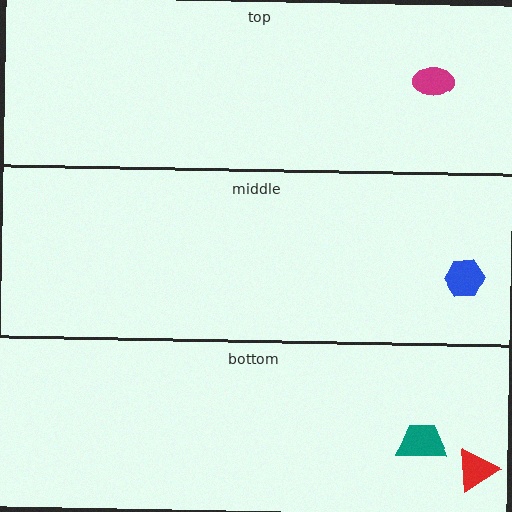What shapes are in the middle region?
The blue hexagon.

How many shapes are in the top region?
1.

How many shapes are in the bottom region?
2.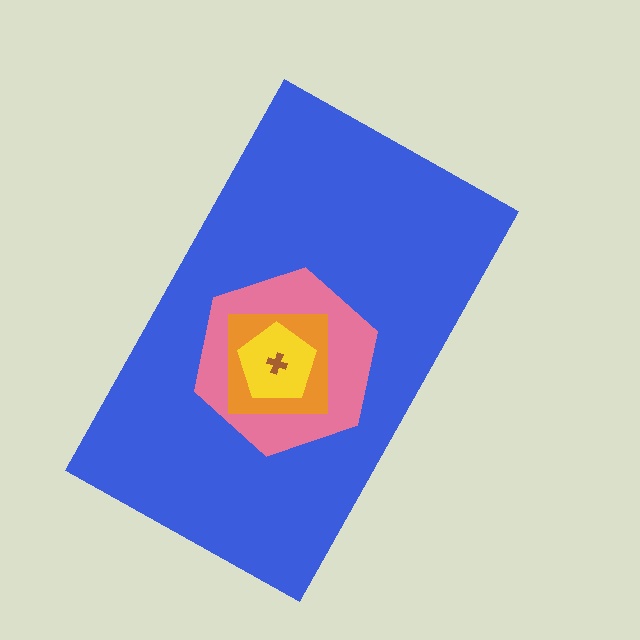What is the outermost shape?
The blue rectangle.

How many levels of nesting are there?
5.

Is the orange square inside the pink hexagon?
Yes.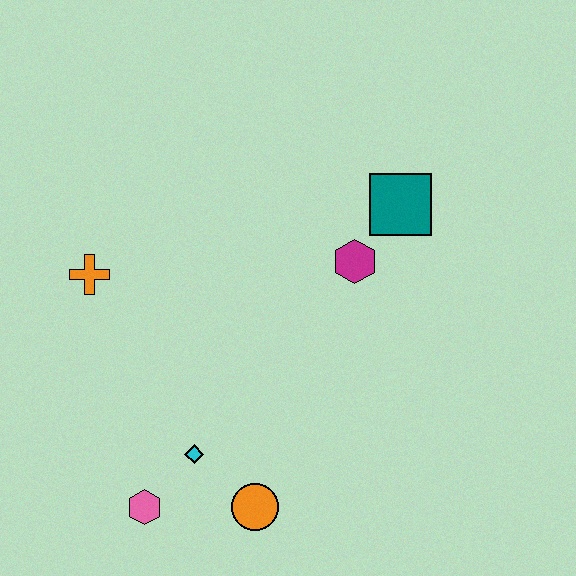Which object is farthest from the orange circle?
The teal square is farthest from the orange circle.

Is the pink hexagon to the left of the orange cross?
No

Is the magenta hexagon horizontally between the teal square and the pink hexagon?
Yes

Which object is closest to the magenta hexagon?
The teal square is closest to the magenta hexagon.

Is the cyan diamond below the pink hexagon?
No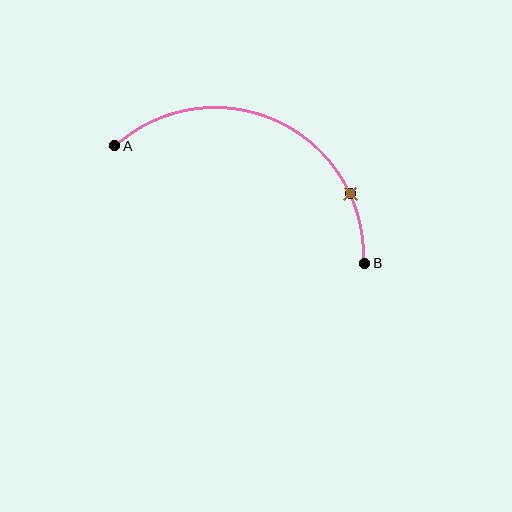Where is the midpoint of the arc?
The arc midpoint is the point on the curve farthest from the straight line joining A and B. It sits above that line.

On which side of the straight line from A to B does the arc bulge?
The arc bulges above the straight line connecting A and B.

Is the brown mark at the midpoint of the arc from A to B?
No. The brown mark lies on the arc but is closer to endpoint B. The arc midpoint would be at the point on the curve equidistant along the arc from both A and B.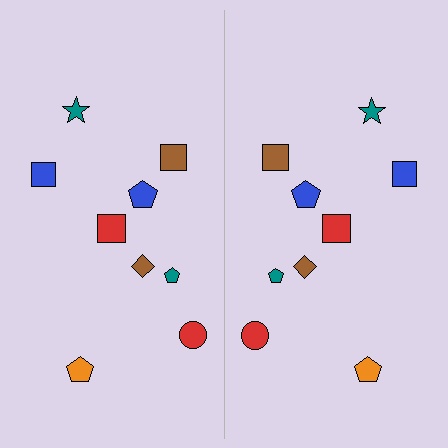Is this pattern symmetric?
Yes, this pattern has bilateral (reflection) symmetry.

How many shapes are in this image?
There are 18 shapes in this image.